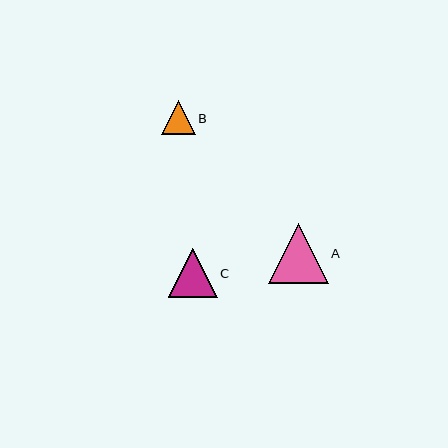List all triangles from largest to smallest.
From largest to smallest: A, C, B.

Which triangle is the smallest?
Triangle B is the smallest with a size of approximately 34 pixels.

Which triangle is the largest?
Triangle A is the largest with a size of approximately 60 pixels.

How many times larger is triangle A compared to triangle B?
Triangle A is approximately 1.8 times the size of triangle B.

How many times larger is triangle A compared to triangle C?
Triangle A is approximately 1.2 times the size of triangle C.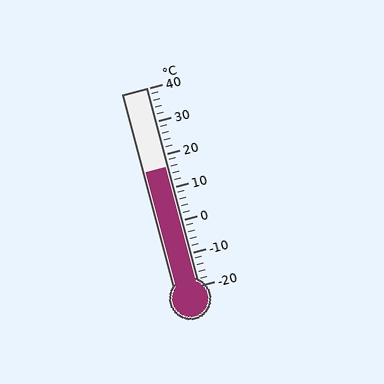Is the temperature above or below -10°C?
The temperature is above -10°C.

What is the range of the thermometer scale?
The thermometer scale ranges from -20°C to 40°C.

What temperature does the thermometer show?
The thermometer shows approximately 16°C.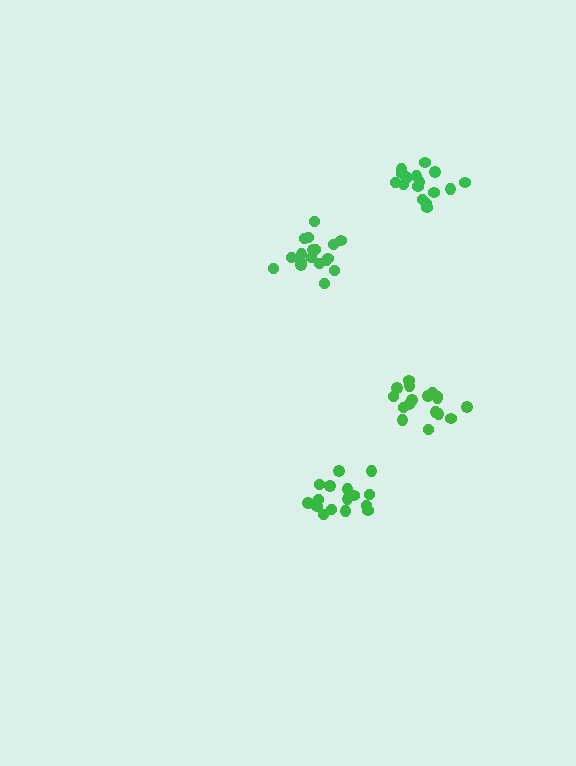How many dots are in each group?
Group 1: 18 dots, Group 2: 16 dots, Group 3: 16 dots, Group 4: 17 dots (67 total).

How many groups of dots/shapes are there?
There are 4 groups.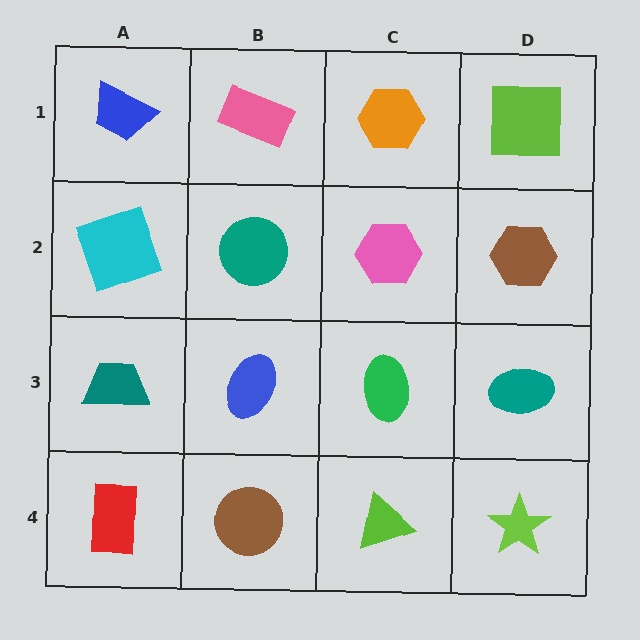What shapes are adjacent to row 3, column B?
A teal circle (row 2, column B), a brown circle (row 4, column B), a teal trapezoid (row 3, column A), a green ellipse (row 3, column C).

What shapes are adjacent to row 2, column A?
A blue trapezoid (row 1, column A), a teal trapezoid (row 3, column A), a teal circle (row 2, column B).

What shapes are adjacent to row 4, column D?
A teal ellipse (row 3, column D), a lime triangle (row 4, column C).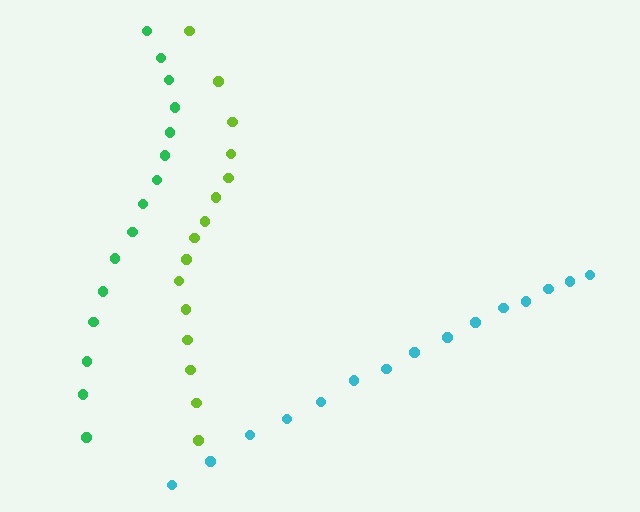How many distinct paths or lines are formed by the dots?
There are 3 distinct paths.